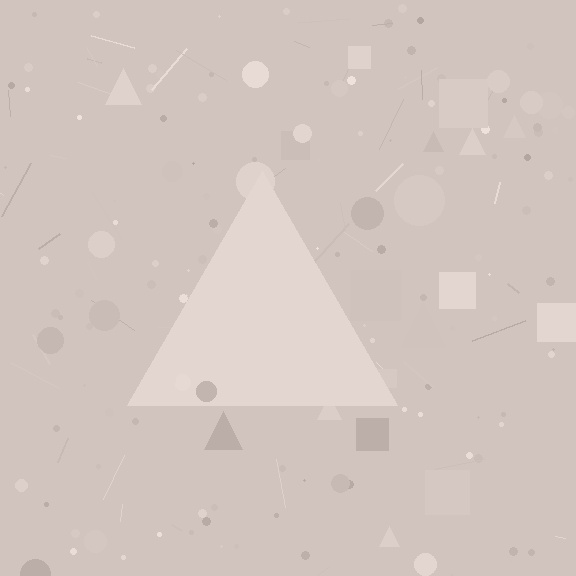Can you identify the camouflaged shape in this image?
The camouflaged shape is a triangle.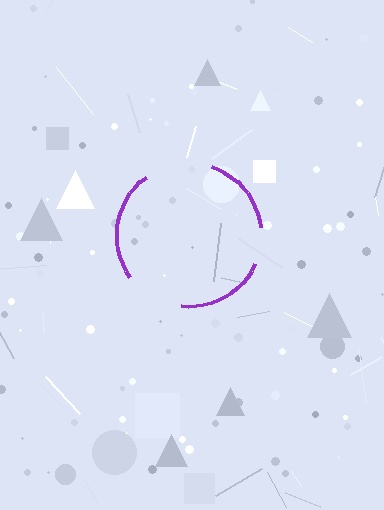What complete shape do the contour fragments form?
The contour fragments form a circle.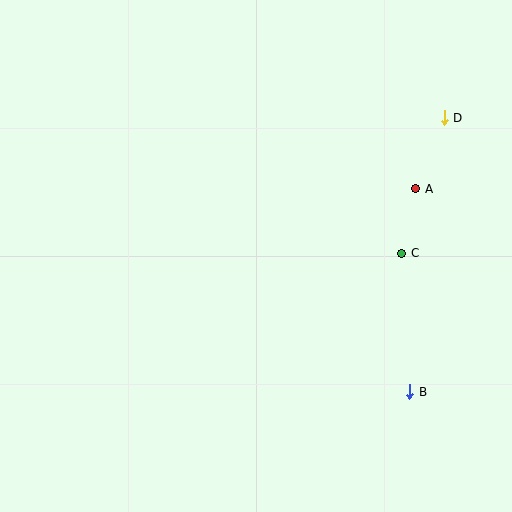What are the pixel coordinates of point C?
Point C is at (402, 253).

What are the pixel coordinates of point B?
Point B is at (410, 392).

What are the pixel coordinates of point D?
Point D is at (444, 118).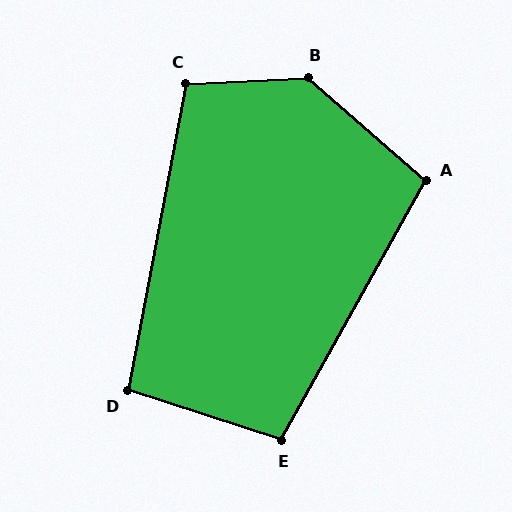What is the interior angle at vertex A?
Approximately 102 degrees (obtuse).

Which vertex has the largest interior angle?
B, at approximately 136 degrees.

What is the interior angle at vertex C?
Approximately 104 degrees (obtuse).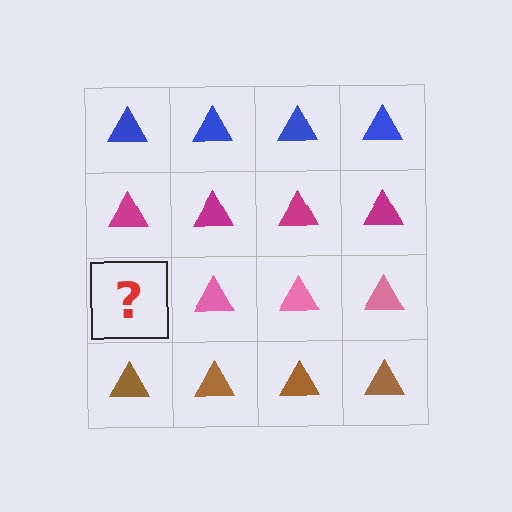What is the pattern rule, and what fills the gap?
The rule is that each row has a consistent color. The gap should be filled with a pink triangle.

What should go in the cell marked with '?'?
The missing cell should contain a pink triangle.